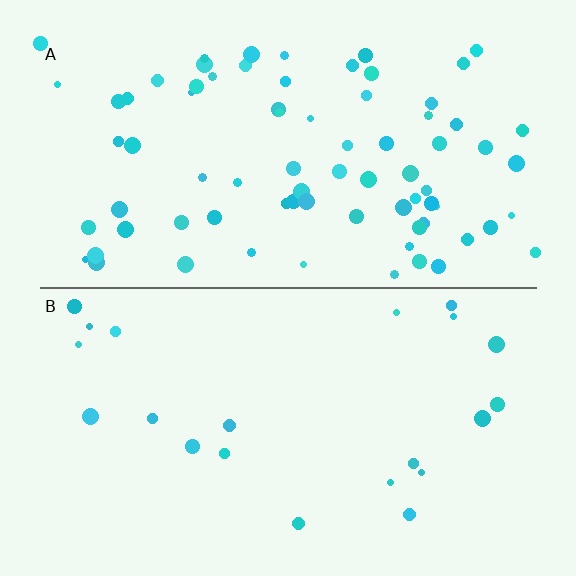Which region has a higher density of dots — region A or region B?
A (the top).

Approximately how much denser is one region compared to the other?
Approximately 3.6× — region A over region B.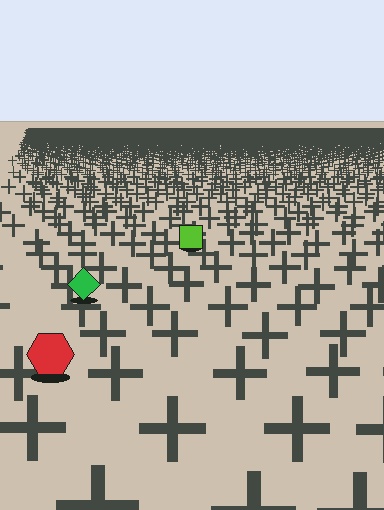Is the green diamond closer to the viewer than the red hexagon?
No. The red hexagon is closer — you can tell from the texture gradient: the ground texture is coarser near it.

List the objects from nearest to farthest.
From nearest to farthest: the red hexagon, the green diamond, the lime square.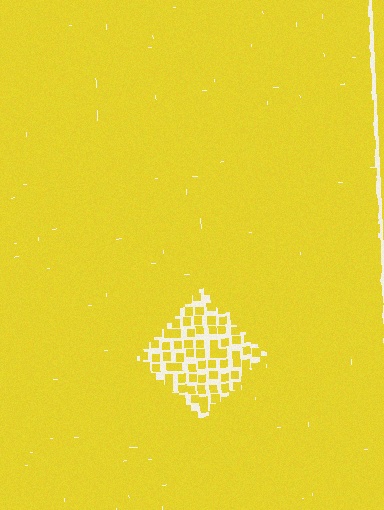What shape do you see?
I see a diamond.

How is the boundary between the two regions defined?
The boundary is defined by a change in element density (approximately 3.0x ratio). All elements are the same color, size, and shape.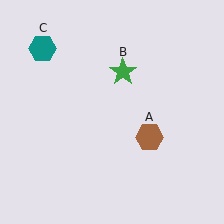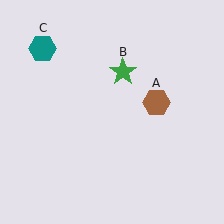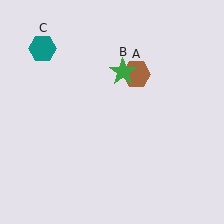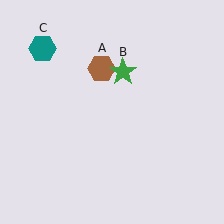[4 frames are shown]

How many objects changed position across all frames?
1 object changed position: brown hexagon (object A).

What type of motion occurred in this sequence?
The brown hexagon (object A) rotated counterclockwise around the center of the scene.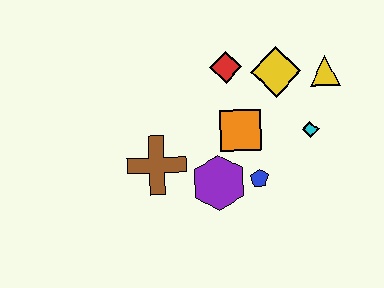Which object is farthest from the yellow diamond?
The brown cross is farthest from the yellow diamond.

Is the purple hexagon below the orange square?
Yes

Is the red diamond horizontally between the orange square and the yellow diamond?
No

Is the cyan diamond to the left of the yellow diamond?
No